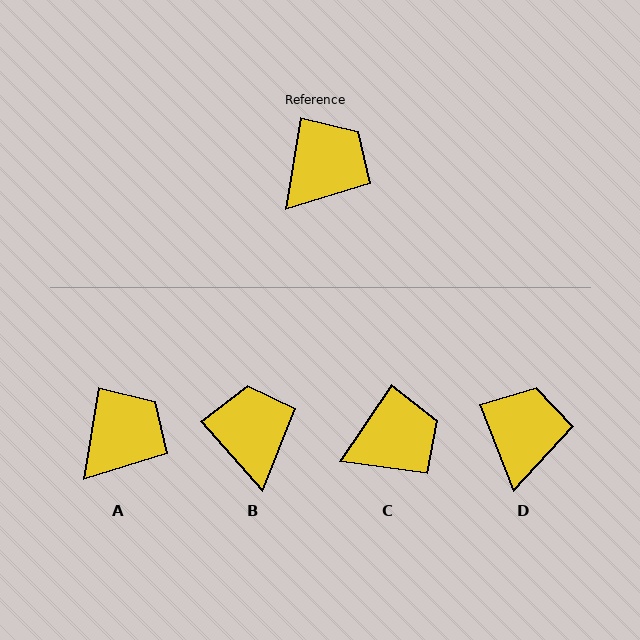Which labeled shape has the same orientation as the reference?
A.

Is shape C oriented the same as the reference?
No, it is off by about 25 degrees.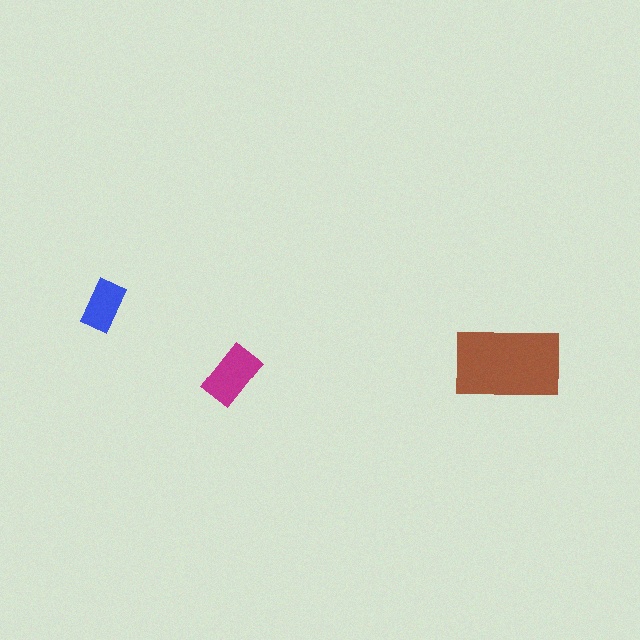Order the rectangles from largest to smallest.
the brown one, the magenta one, the blue one.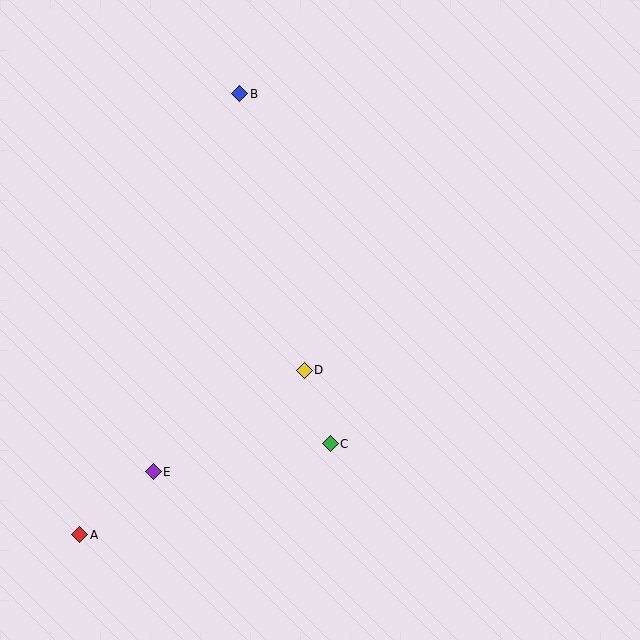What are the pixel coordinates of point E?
Point E is at (153, 472).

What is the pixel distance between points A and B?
The distance between A and B is 469 pixels.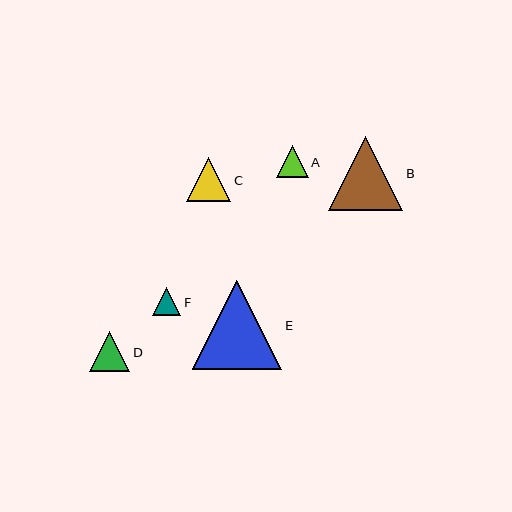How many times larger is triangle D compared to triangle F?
Triangle D is approximately 1.4 times the size of triangle F.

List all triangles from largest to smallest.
From largest to smallest: E, B, C, D, A, F.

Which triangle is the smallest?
Triangle F is the smallest with a size of approximately 28 pixels.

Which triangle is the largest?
Triangle E is the largest with a size of approximately 90 pixels.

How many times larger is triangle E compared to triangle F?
Triangle E is approximately 3.2 times the size of triangle F.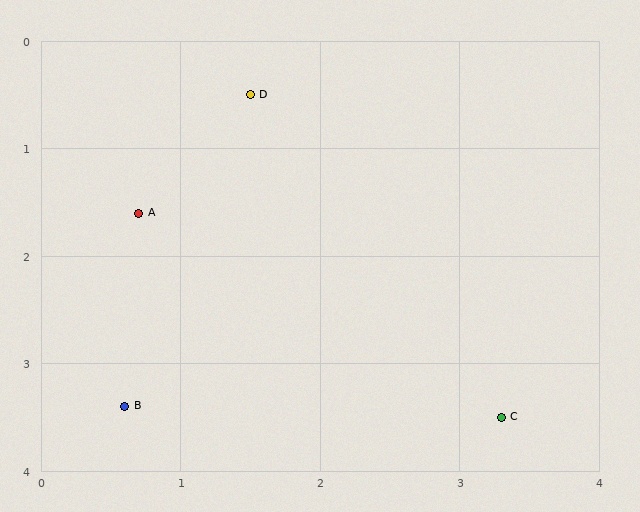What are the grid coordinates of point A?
Point A is at approximately (0.7, 1.6).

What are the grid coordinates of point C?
Point C is at approximately (3.3, 3.5).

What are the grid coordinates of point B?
Point B is at approximately (0.6, 3.4).